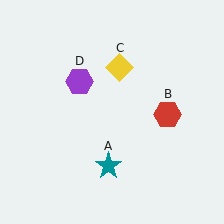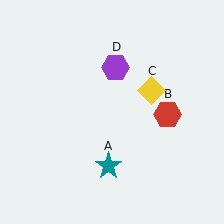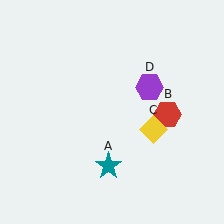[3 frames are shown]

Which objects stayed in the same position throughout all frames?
Teal star (object A) and red hexagon (object B) remained stationary.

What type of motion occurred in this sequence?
The yellow diamond (object C), purple hexagon (object D) rotated clockwise around the center of the scene.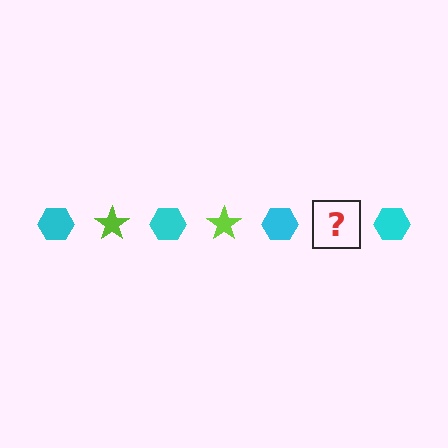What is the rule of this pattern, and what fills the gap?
The rule is that the pattern alternates between cyan hexagon and lime star. The gap should be filled with a lime star.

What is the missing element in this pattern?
The missing element is a lime star.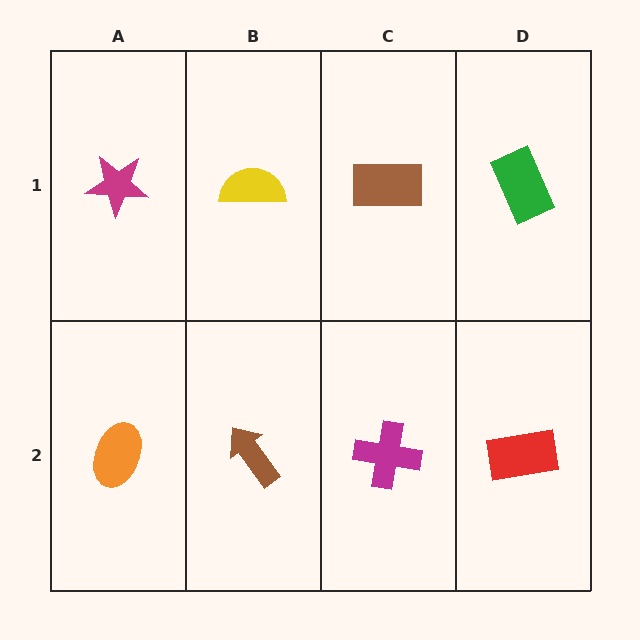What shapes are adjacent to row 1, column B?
A brown arrow (row 2, column B), a magenta star (row 1, column A), a brown rectangle (row 1, column C).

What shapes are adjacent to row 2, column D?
A green rectangle (row 1, column D), a magenta cross (row 2, column C).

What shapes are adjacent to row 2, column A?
A magenta star (row 1, column A), a brown arrow (row 2, column B).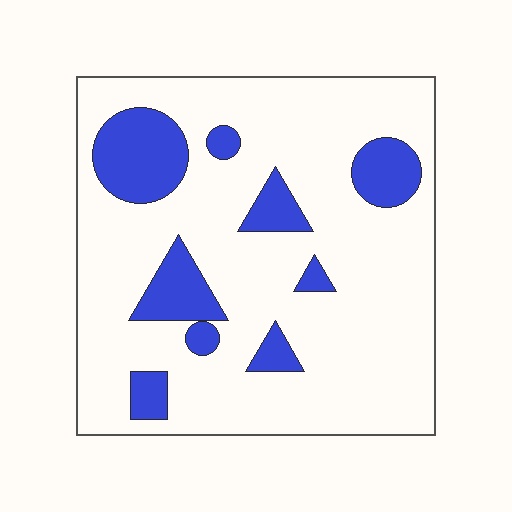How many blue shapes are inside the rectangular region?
9.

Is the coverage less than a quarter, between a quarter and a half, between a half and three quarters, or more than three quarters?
Less than a quarter.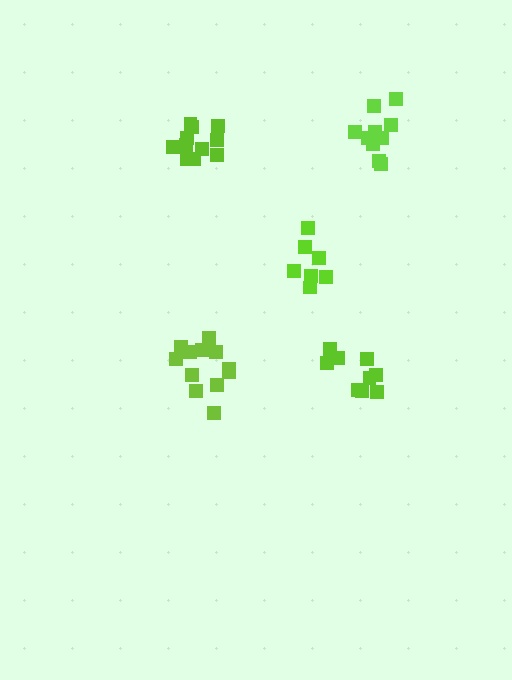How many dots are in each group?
Group 1: 10 dots, Group 2: 11 dots, Group 3: 7 dots, Group 4: 12 dots, Group 5: 9 dots (49 total).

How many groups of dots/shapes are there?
There are 5 groups.